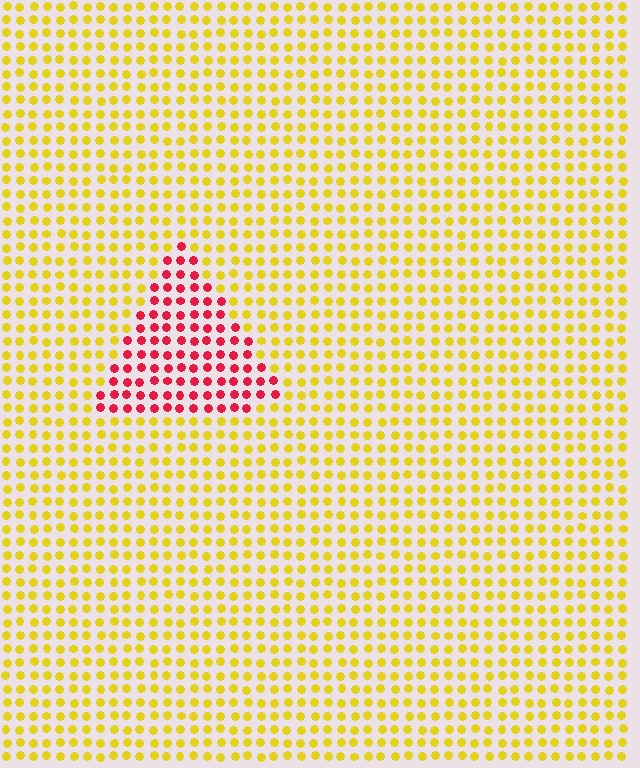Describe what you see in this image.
The image is filled with small yellow elements in a uniform arrangement. A triangle-shaped region is visible where the elements are tinted to a slightly different hue, forming a subtle color boundary.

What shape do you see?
I see a triangle.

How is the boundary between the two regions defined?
The boundary is defined purely by a slight shift in hue (about 67 degrees). Spacing, size, and orientation are identical on both sides.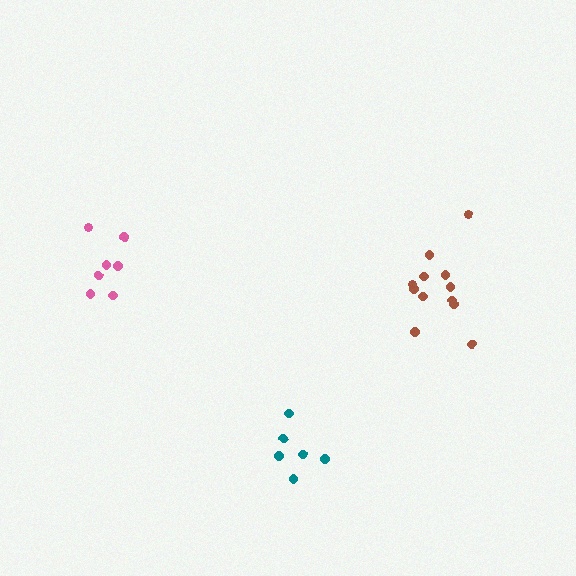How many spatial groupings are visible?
There are 3 spatial groupings.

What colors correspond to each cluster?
The clusters are colored: brown, pink, teal.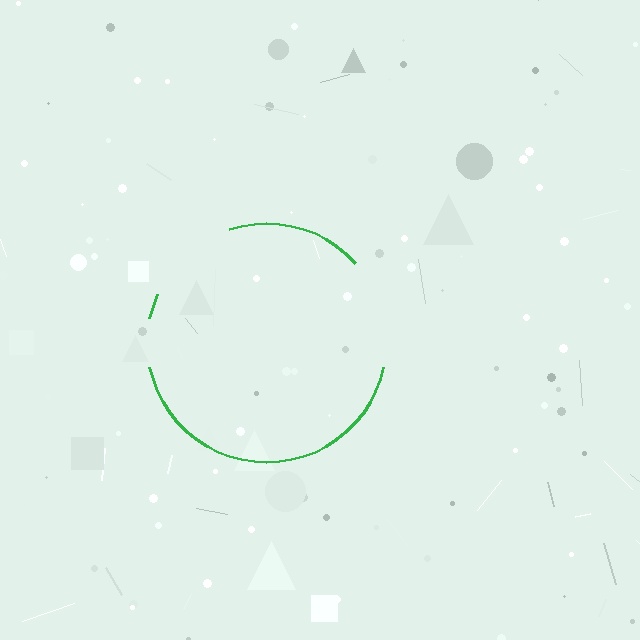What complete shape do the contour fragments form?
The contour fragments form a circle.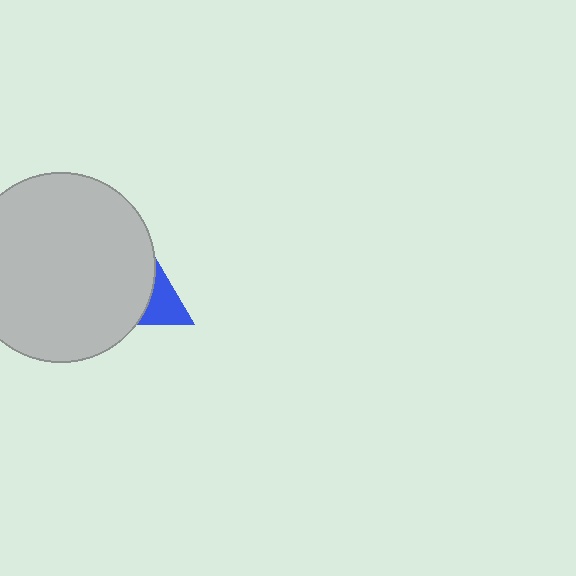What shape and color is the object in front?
The object in front is a light gray circle.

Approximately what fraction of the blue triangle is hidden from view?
Roughly 57% of the blue triangle is hidden behind the light gray circle.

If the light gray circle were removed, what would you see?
You would see the complete blue triangle.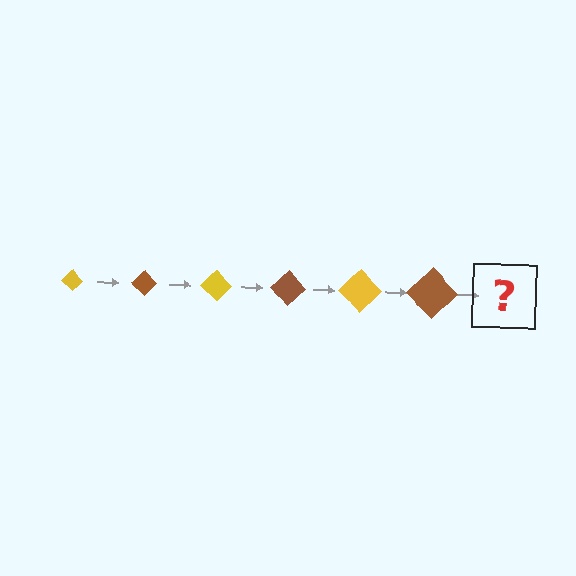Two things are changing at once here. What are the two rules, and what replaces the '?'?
The two rules are that the diamond grows larger each step and the color cycles through yellow and brown. The '?' should be a yellow diamond, larger than the previous one.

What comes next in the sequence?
The next element should be a yellow diamond, larger than the previous one.